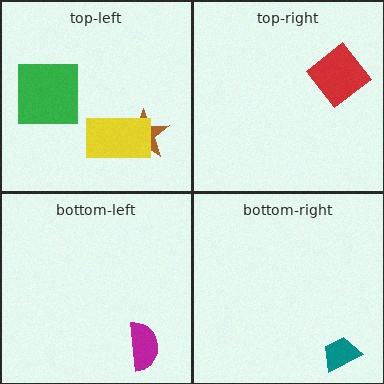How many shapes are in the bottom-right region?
1.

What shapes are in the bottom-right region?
The teal trapezoid.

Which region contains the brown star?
The top-left region.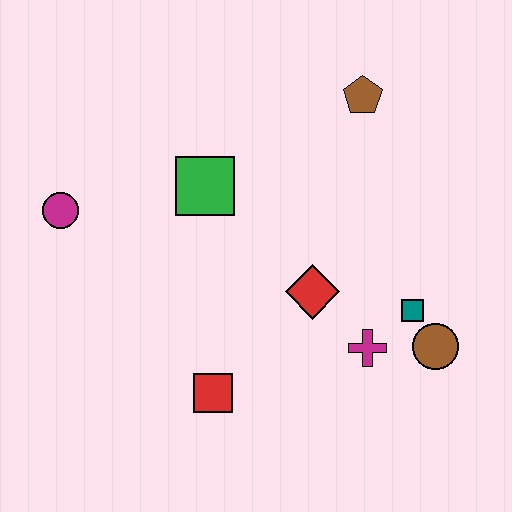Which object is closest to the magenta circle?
The green square is closest to the magenta circle.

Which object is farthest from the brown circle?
The magenta circle is farthest from the brown circle.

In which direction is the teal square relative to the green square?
The teal square is to the right of the green square.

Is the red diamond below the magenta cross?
No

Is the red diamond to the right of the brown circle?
No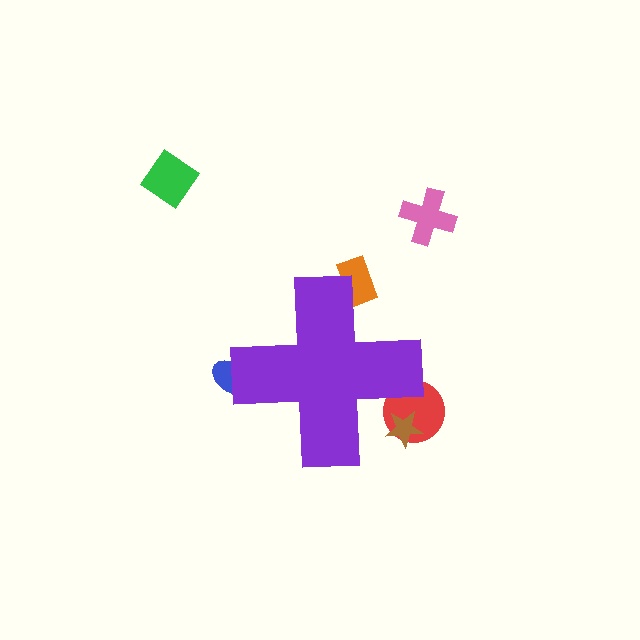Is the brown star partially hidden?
Yes, the brown star is partially hidden behind the purple cross.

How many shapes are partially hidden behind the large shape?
4 shapes are partially hidden.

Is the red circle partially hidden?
Yes, the red circle is partially hidden behind the purple cross.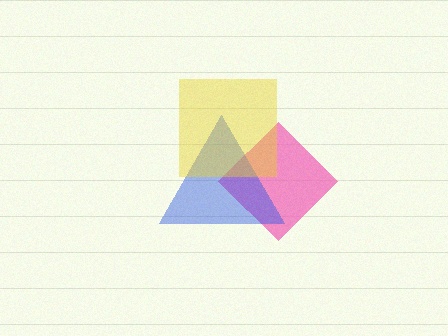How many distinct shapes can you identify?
There are 3 distinct shapes: a pink diamond, a blue triangle, a yellow square.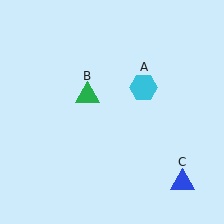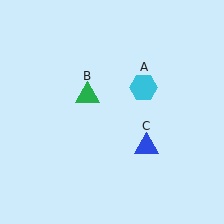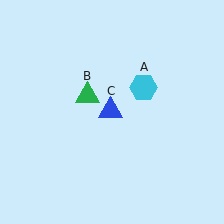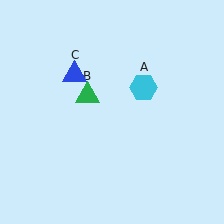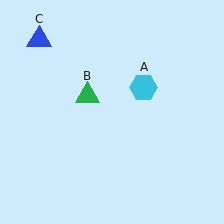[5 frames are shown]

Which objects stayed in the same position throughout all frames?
Cyan hexagon (object A) and green triangle (object B) remained stationary.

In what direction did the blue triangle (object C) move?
The blue triangle (object C) moved up and to the left.